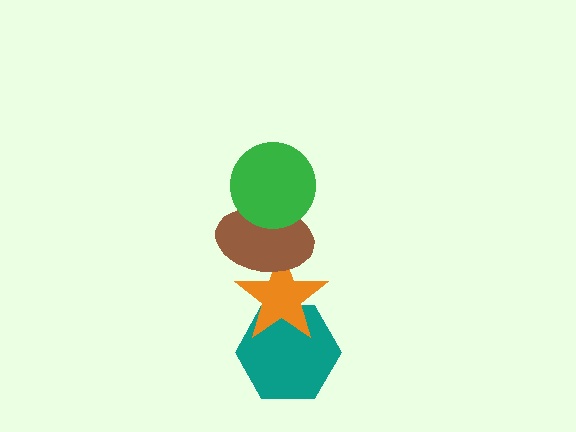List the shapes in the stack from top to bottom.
From top to bottom: the green circle, the brown ellipse, the orange star, the teal hexagon.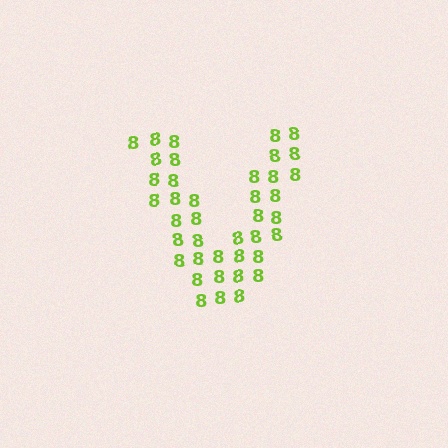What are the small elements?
The small elements are digit 8's.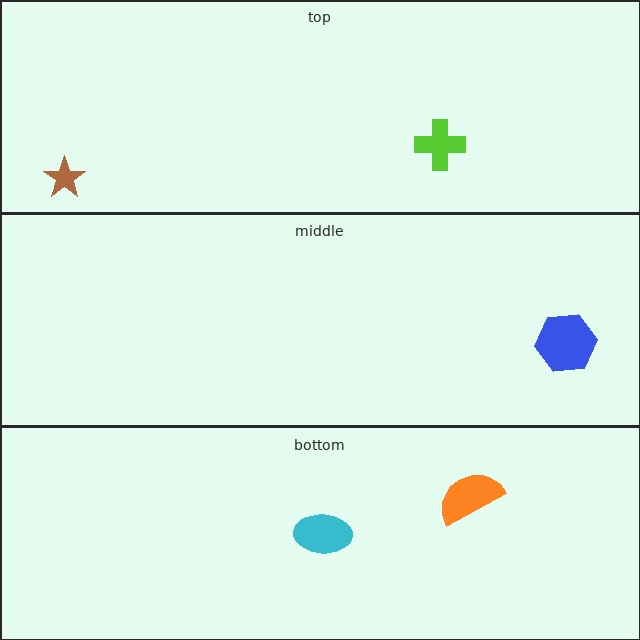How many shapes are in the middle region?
1.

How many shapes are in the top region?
2.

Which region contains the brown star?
The top region.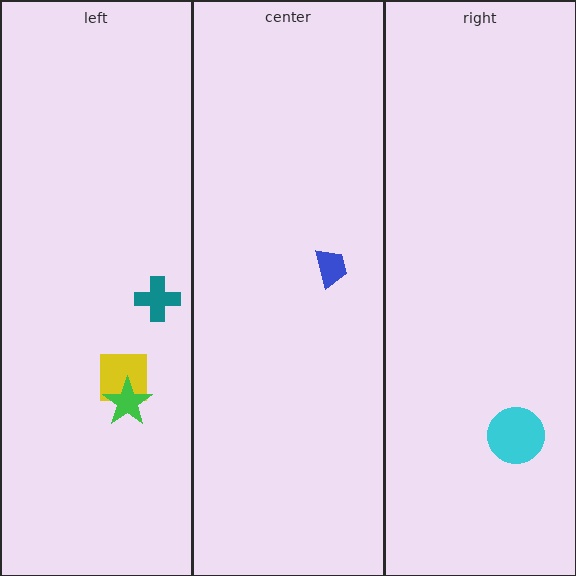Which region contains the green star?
The left region.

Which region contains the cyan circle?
The right region.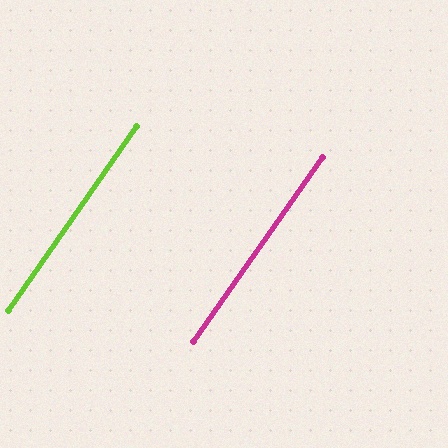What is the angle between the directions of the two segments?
Approximately 0 degrees.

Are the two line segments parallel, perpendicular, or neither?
Parallel — their directions differ by only 0.2°.